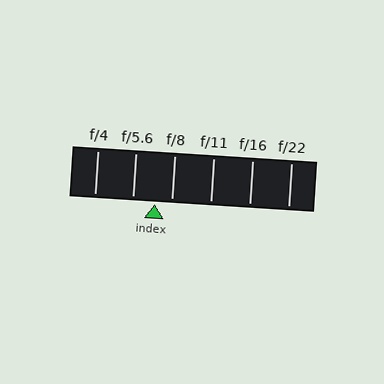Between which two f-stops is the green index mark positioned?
The index mark is between f/5.6 and f/8.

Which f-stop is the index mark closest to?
The index mark is closest to f/8.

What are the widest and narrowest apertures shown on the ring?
The widest aperture shown is f/4 and the narrowest is f/22.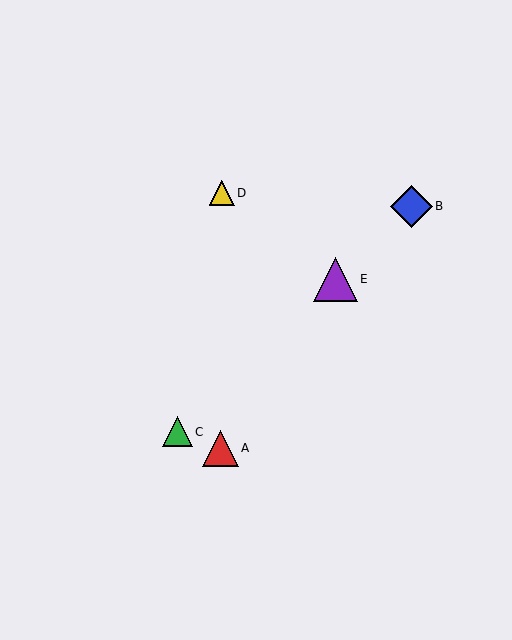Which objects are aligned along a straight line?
Objects B, C, E are aligned along a straight line.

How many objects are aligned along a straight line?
3 objects (B, C, E) are aligned along a straight line.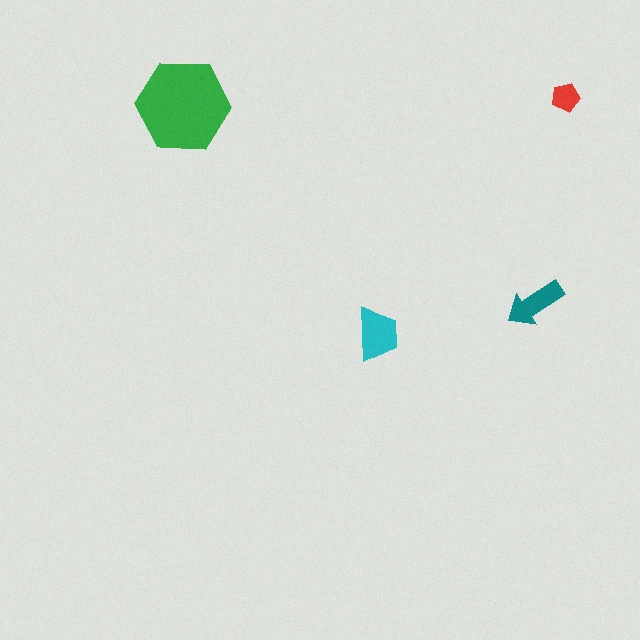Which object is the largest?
The green hexagon.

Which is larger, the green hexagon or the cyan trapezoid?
The green hexagon.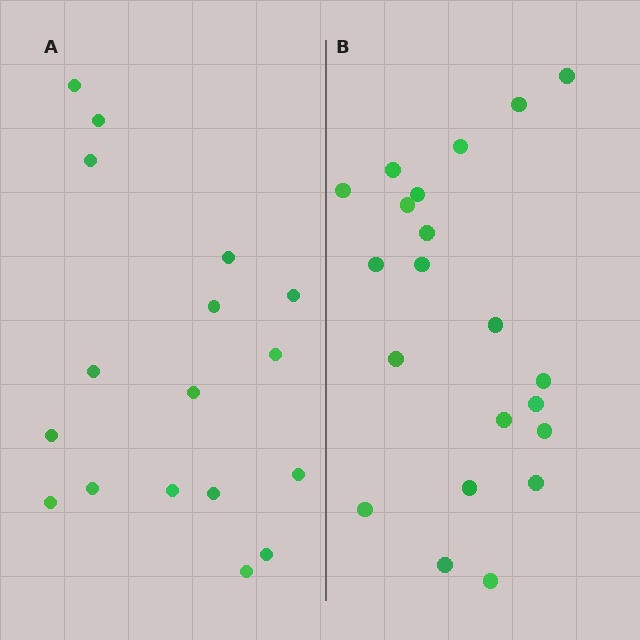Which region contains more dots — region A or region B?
Region B (the right region) has more dots.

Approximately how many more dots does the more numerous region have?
Region B has about 4 more dots than region A.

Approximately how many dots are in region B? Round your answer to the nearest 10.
About 20 dots. (The exact count is 21, which rounds to 20.)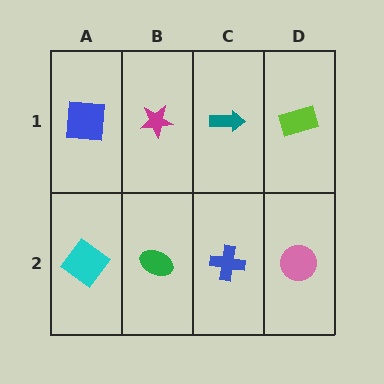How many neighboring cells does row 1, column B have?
3.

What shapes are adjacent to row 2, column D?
A lime rectangle (row 1, column D), a blue cross (row 2, column C).